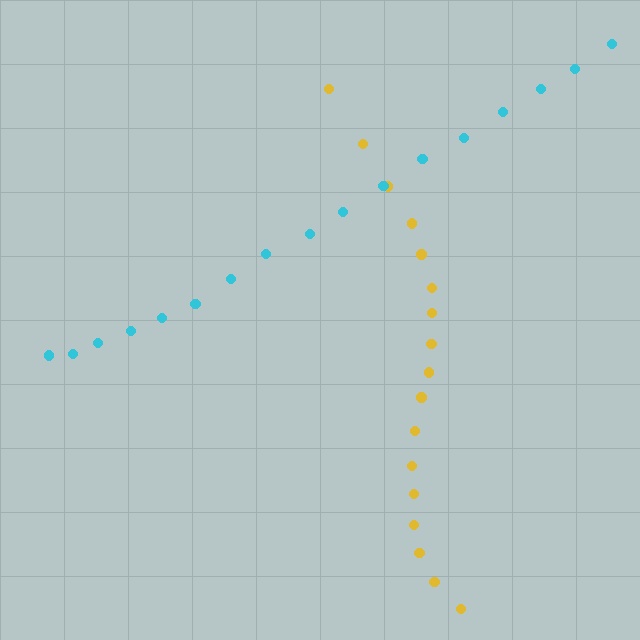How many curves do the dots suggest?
There are 2 distinct paths.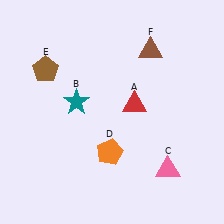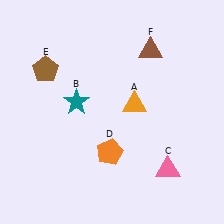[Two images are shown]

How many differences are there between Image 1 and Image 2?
There is 1 difference between the two images.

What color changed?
The triangle (A) changed from red in Image 1 to orange in Image 2.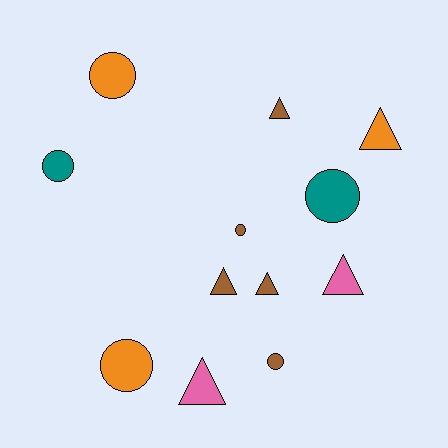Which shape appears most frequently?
Triangle, with 6 objects.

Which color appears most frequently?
Brown, with 5 objects.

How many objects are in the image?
There are 12 objects.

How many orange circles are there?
There are 2 orange circles.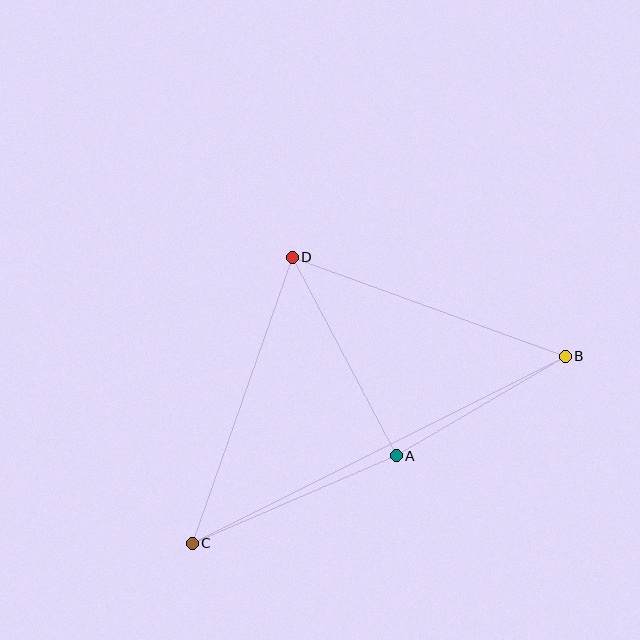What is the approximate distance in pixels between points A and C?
The distance between A and C is approximately 222 pixels.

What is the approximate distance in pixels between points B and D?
The distance between B and D is approximately 290 pixels.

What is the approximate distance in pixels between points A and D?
The distance between A and D is approximately 224 pixels.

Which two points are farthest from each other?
Points B and C are farthest from each other.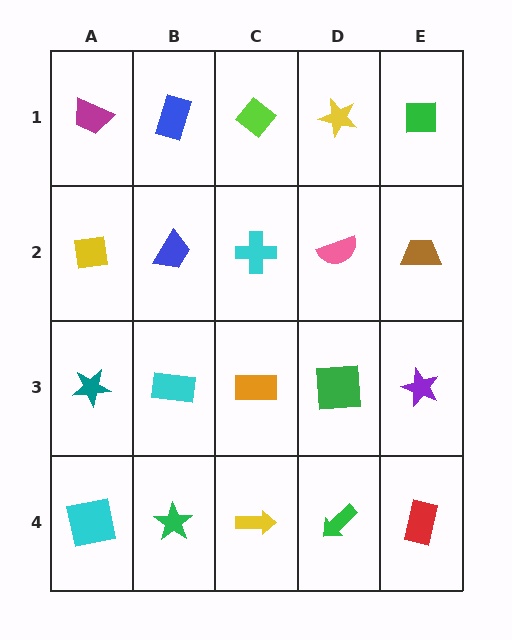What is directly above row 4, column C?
An orange rectangle.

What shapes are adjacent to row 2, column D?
A yellow star (row 1, column D), a green square (row 3, column D), a cyan cross (row 2, column C), a brown trapezoid (row 2, column E).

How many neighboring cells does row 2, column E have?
3.